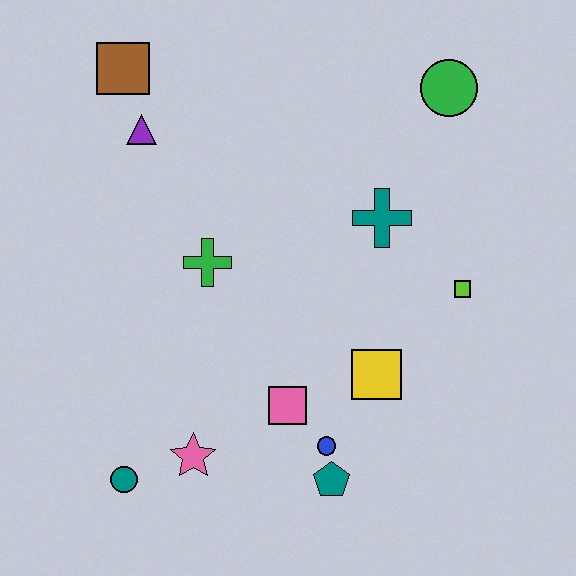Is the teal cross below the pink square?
No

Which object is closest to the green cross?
The purple triangle is closest to the green cross.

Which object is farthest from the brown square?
The teal pentagon is farthest from the brown square.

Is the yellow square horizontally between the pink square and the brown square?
No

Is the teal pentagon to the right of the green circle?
No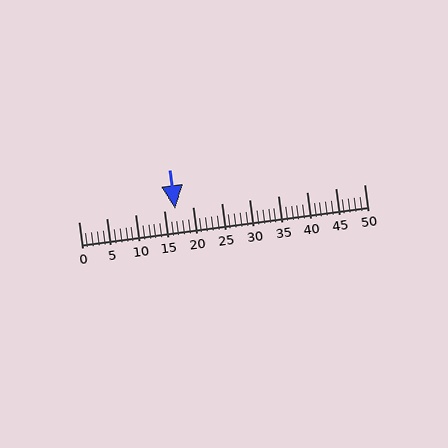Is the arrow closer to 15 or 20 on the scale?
The arrow is closer to 15.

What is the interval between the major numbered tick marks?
The major tick marks are spaced 5 units apart.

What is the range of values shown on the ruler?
The ruler shows values from 0 to 50.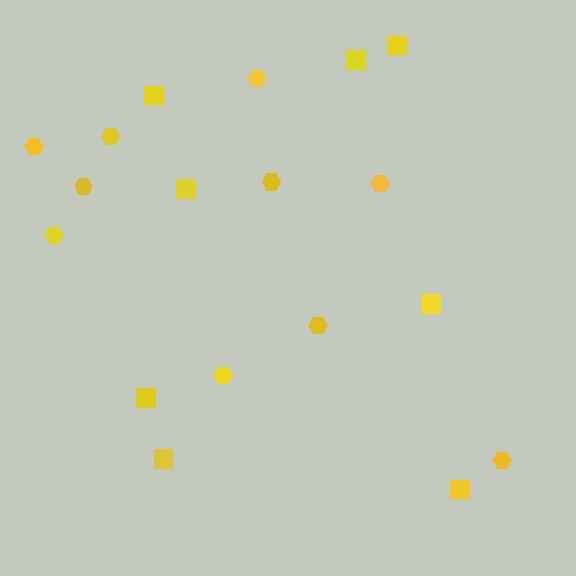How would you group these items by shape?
There are 2 groups: one group of hexagons (10) and one group of squares (8).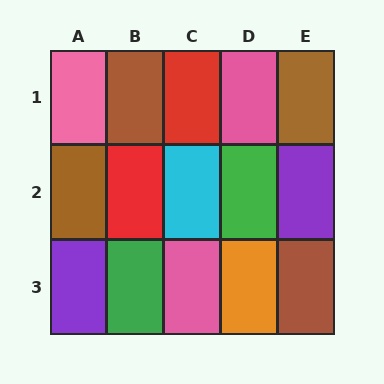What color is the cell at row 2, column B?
Red.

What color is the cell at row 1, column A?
Pink.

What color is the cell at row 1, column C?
Red.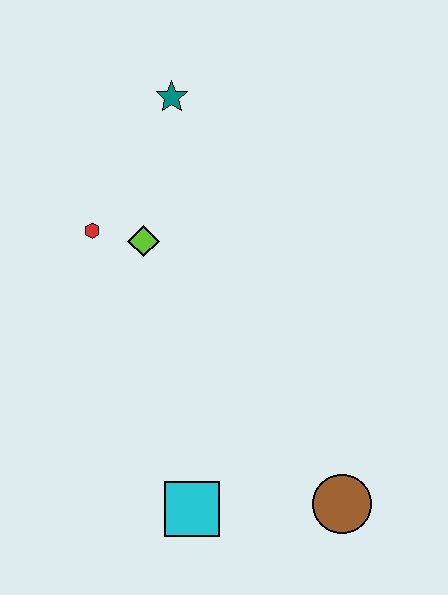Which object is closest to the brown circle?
The cyan square is closest to the brown circle.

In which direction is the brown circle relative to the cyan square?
The brown circle is to the right of the cyan square.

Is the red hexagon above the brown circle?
Yes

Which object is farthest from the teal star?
The brown circle is farthest from the teal star.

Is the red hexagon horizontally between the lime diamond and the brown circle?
No